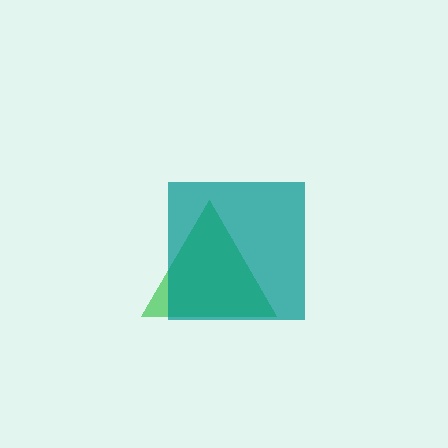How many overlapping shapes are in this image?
There are 2 overlapping shapes in the image.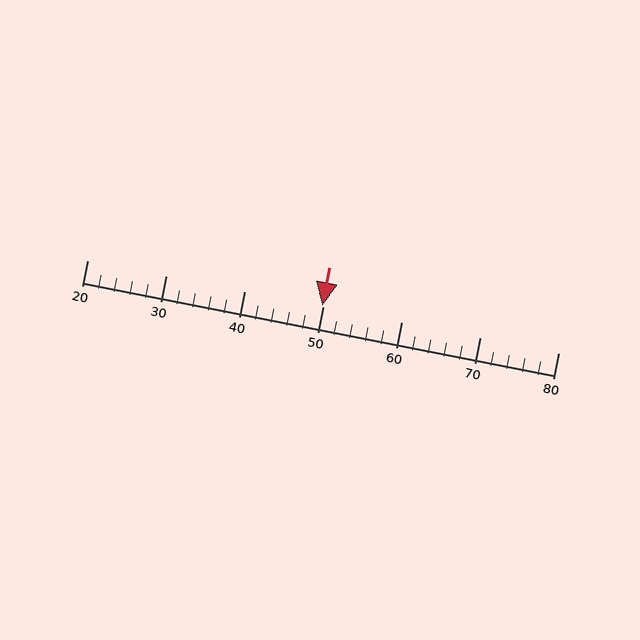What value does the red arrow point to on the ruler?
The red arrow points to approximately 50.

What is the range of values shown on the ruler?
The ruler shows values from 20 to 80.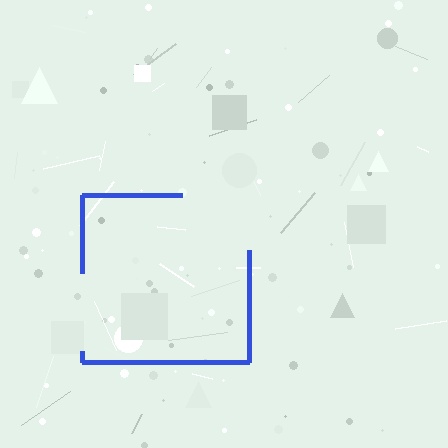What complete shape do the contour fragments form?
The contour fragments form a square.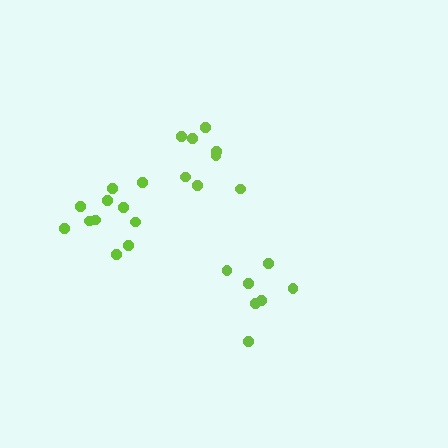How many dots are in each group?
Group 1: 8 dots, Group 2: 7 dots, Group 3: 11 dots (26 total).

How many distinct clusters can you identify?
There are 3 distinct clusters.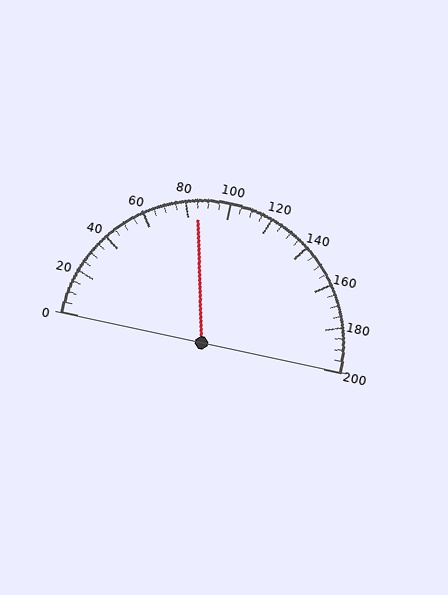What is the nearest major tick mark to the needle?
The nearest major tick mark is 80.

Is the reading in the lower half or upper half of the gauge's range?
The reading is in the lower half of the range (0 to 200).